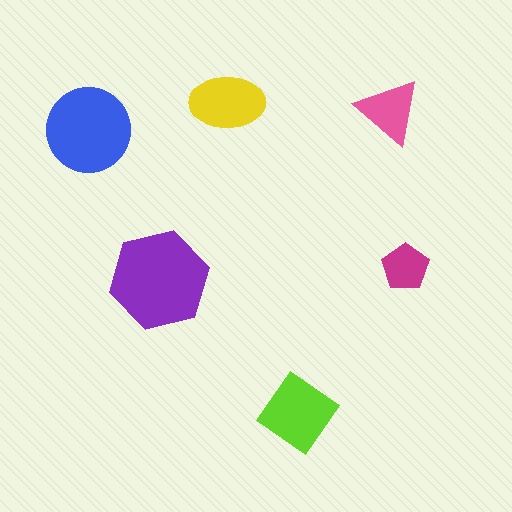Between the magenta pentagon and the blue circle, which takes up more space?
The blue circle.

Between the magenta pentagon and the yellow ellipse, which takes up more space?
The yellow ellipse.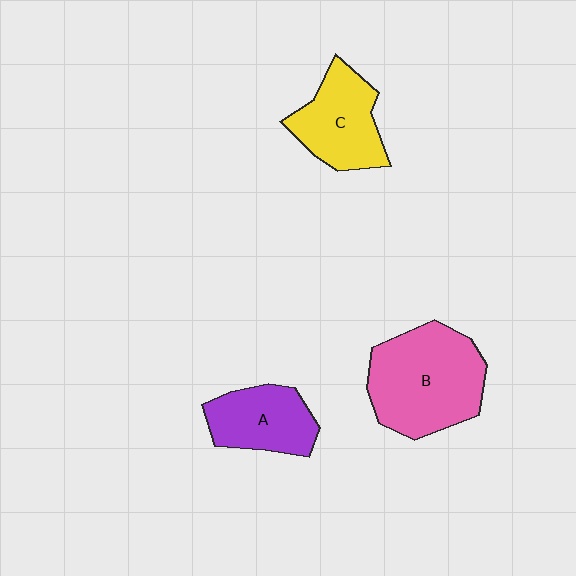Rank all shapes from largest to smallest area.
From largest to smallest: B (pink), C (yellow), A (purple).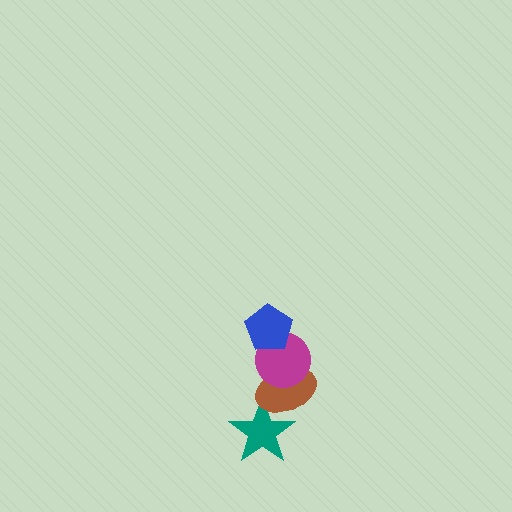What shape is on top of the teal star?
The brown ellipse is on top of the teal star.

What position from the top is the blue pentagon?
The blue pentagon is 1st from the top.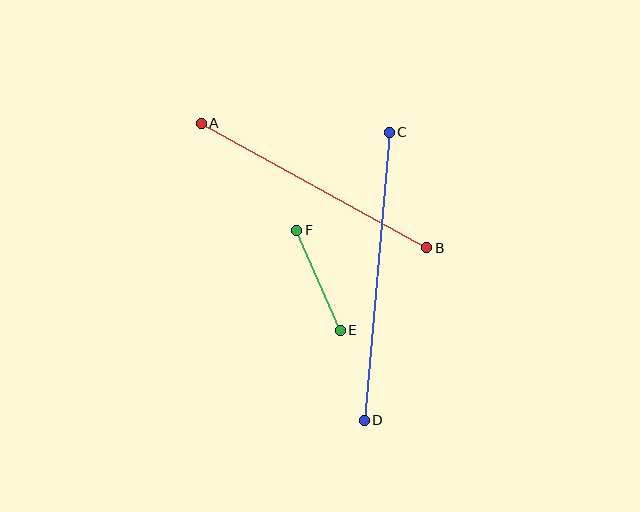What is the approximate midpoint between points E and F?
The midpoint is at approximately (319, 280) pixels.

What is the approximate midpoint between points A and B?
The midpoint is at approximately (314, 186) pixels.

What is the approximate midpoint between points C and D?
The midpoint is at approximately (377, 276) pixels.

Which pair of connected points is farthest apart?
Points C and D are farthest apart.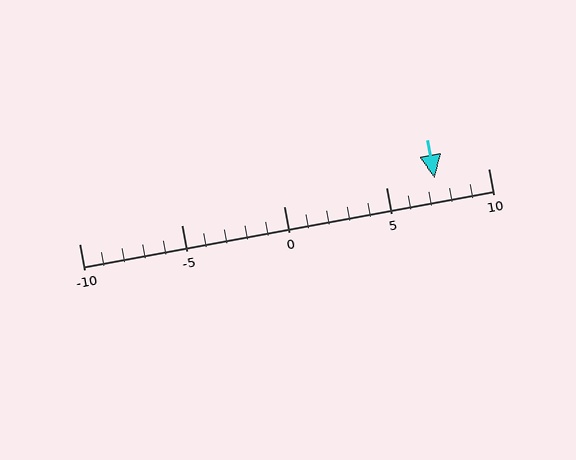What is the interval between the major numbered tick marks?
The major tick marks are spaced 5 units apart.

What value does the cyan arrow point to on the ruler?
The cyan arrow points to approximately 7.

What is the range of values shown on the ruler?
The ruler shows values from -10 to 10.